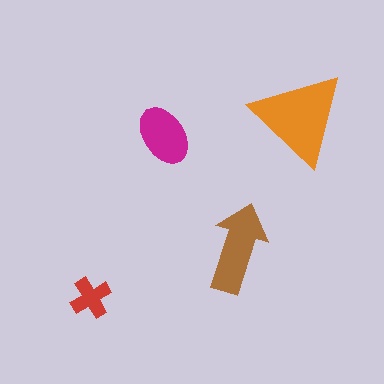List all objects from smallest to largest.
The red cross, the magenta ellipse, the brown arrow, the orange triangle.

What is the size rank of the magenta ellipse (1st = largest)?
3rd.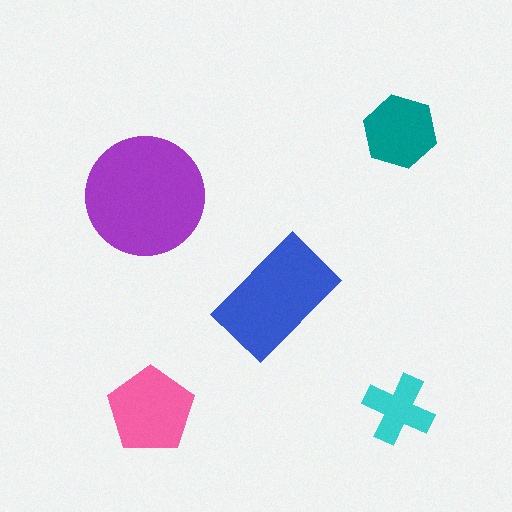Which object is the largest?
The purple circle.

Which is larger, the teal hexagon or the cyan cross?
The teal hexagon.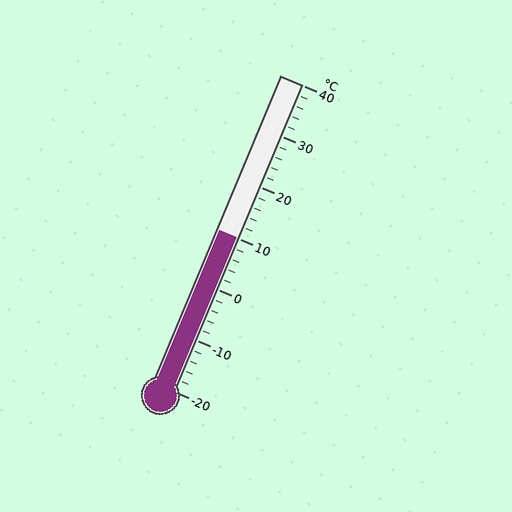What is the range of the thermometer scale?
The thermometer scale ranges from -20°C to 40°C.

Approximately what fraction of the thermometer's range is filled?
The thermometer is filled to approximately 50% of its range.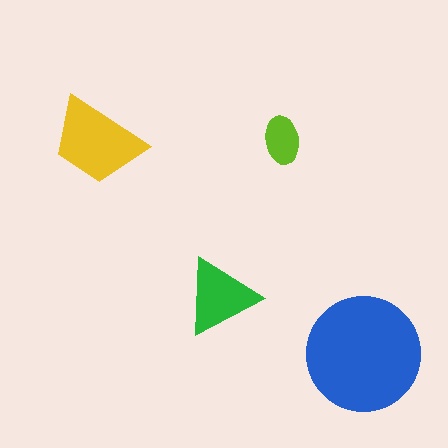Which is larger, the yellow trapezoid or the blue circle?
The blue circle.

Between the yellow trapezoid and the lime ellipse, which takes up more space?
The yellow trapezoid.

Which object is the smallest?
The lime ellipse.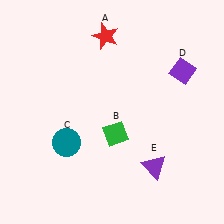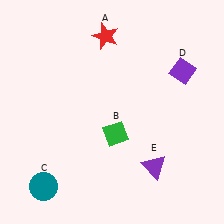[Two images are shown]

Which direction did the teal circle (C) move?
The teal circle (C) moved down.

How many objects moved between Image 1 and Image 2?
1 object moved between the two images.